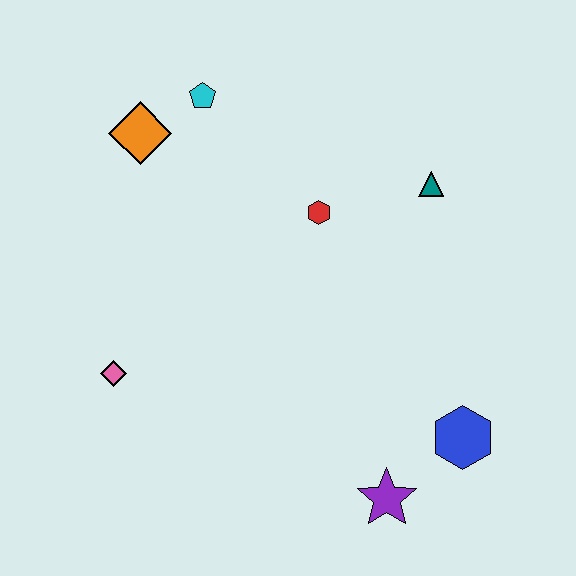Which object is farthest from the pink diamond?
The teal triangle is farthest from the pink diamond.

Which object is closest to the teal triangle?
The red hexagon is closest to the teal triangle.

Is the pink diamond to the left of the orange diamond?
Yes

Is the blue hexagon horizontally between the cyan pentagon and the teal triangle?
No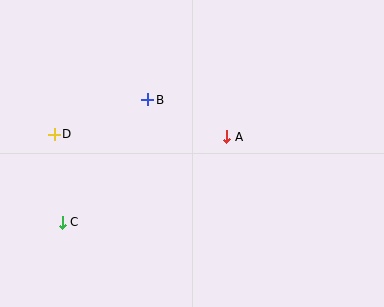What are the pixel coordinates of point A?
Point A is at (227, 137).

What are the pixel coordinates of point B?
Point B is at (148, 100).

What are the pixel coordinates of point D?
Point D is at (54, 134).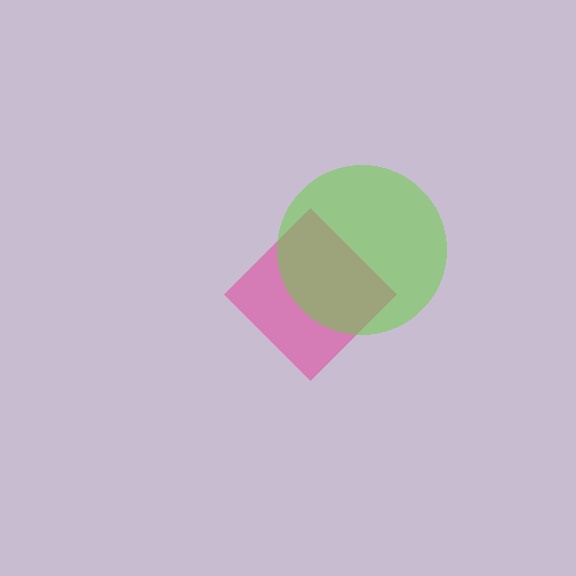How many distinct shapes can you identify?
There are 2 distinct shapes: a pink diamond, a lime circle.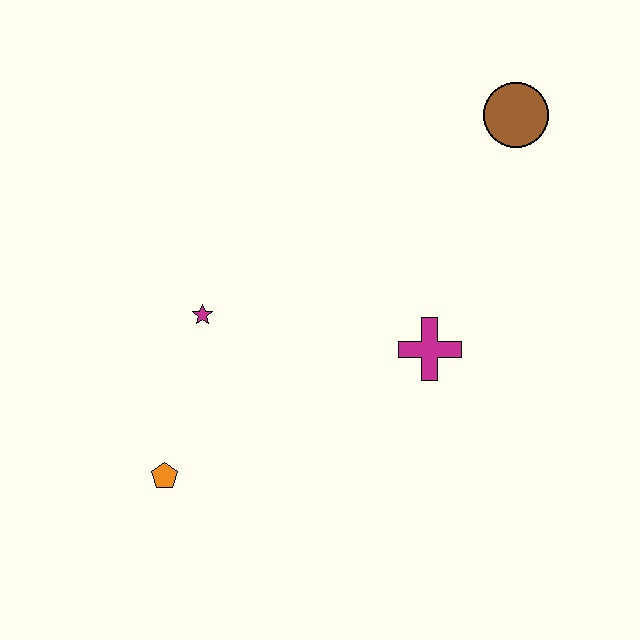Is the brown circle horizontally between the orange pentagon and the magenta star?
No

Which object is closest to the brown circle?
The magenta cross is closest to the brown circle.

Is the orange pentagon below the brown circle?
Yes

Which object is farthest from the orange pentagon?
The brown circle is farthest from the orange pentagon.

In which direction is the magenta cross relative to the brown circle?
The magenta cross is below the brown circle.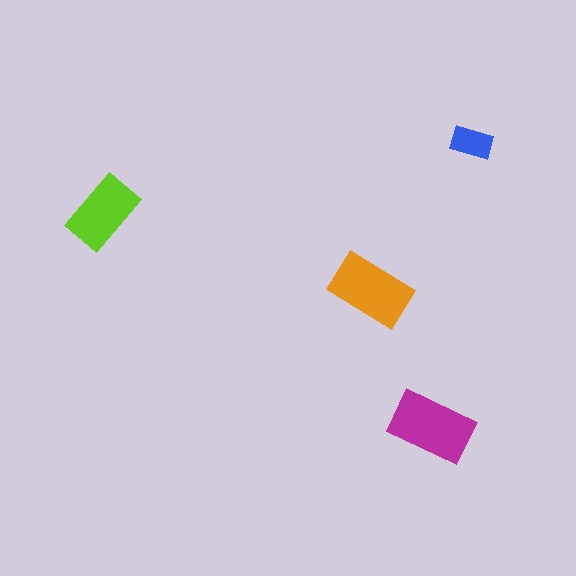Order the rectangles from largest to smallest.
the magenta one, the orange one, the lime one, the blue one.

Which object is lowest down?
The magenta rectangle is bottommost.